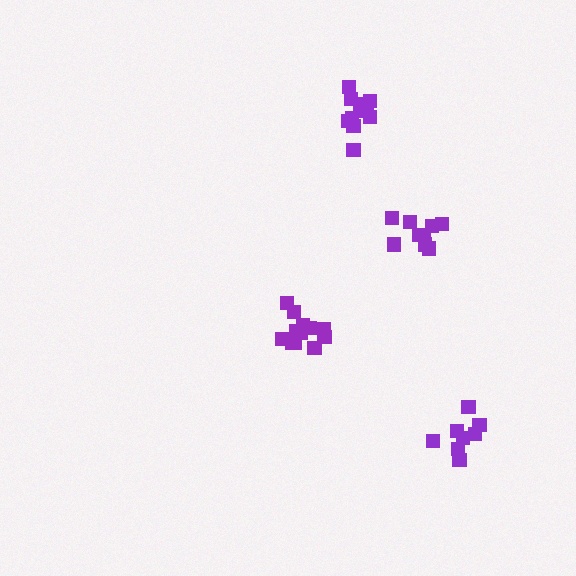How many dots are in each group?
Group 1: 12 dots, Group 2: 12 dots, Group 3: 8 dots, Group 4: 9 dots (41 total).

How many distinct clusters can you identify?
There are 4 distinct clusters.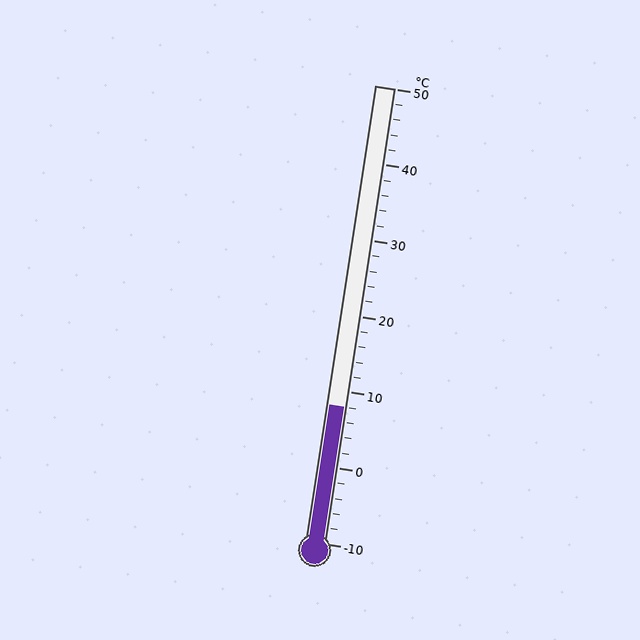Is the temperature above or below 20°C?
The temperature is below 20°C.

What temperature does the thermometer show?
The thermometer shows approximately 8°C.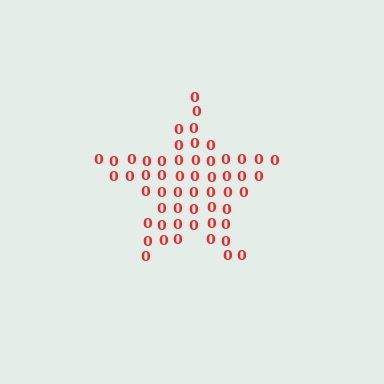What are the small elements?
The small elements are digit 0's.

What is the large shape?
The large shape is a star.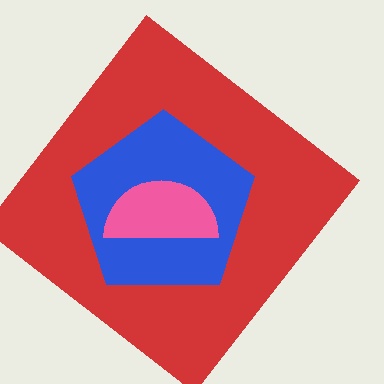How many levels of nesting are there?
3.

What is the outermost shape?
The red diamond.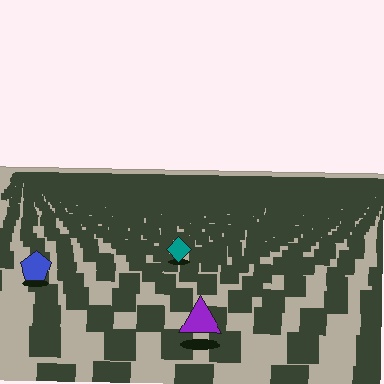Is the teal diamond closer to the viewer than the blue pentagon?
No. The blue pentagon is closer — you can tell from the texture gradient: the ground texture is coarser near it.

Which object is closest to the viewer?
The purple triangle is closest. The texture marks near it are larger and more spread out.